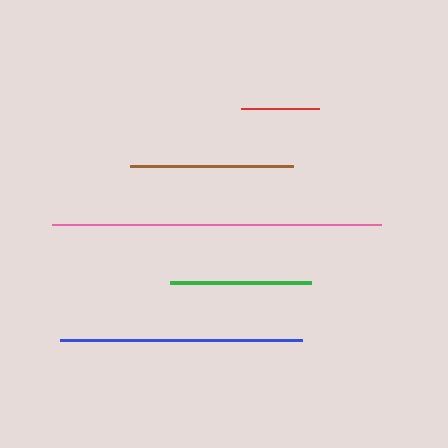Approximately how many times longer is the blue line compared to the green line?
The blue line is approximately 1.7 times the length of the green line.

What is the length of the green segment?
The green segment is approximately 141 pixels long.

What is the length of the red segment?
The red segment is approximately 78 pixels long.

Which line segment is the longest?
The pink line is the longest at approximately 329 pixels.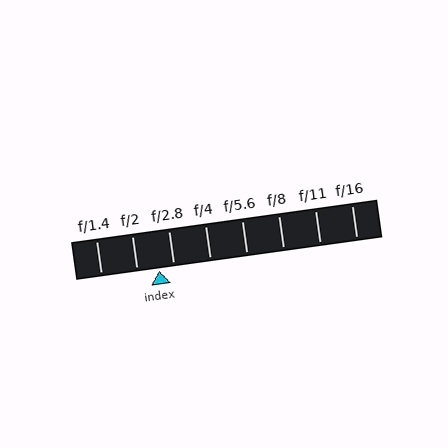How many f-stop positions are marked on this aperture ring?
There are 8 f-stop positions marked.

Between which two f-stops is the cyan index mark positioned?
The index mark is between f/2 and f/2.8.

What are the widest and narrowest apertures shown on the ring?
The widest aperture shown is f/1.4 and the narrowest is f/16.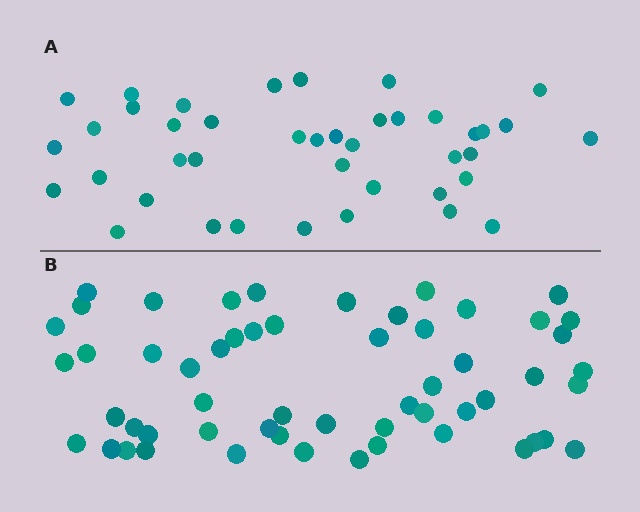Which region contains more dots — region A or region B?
Region B (the bottom region) has more dots.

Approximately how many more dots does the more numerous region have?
Region B has approximately 15 more dots than region A.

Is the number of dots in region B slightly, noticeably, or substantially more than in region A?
Region B has noticeably more, but not dramatically so. The ratio is roughly 1.4 to 1.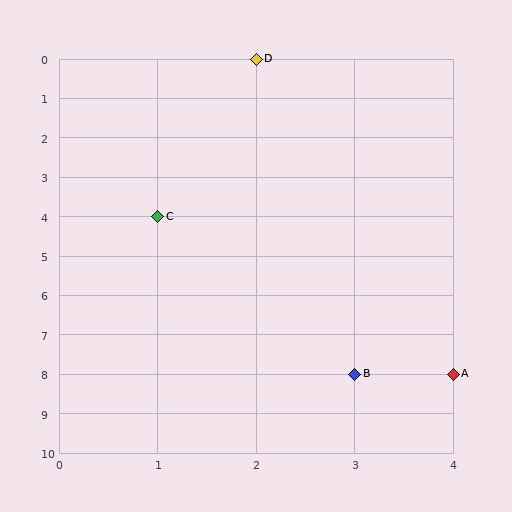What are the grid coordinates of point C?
Point C is at grid coordinates (1, 4).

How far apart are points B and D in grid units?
Points B and D are 1 column and 8 rows apart (about 8.1 grid units diagonally).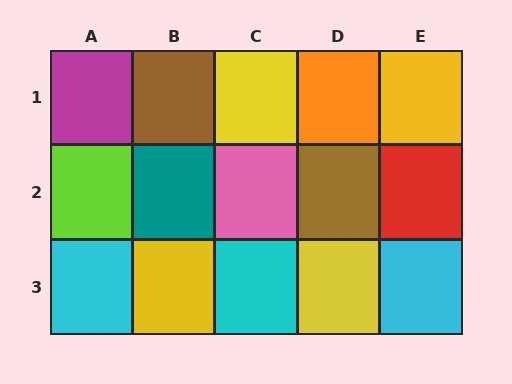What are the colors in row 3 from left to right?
Cyan, yellow, cyan, yellow, cyan.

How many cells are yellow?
4 cells are yellow.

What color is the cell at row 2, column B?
Teal.